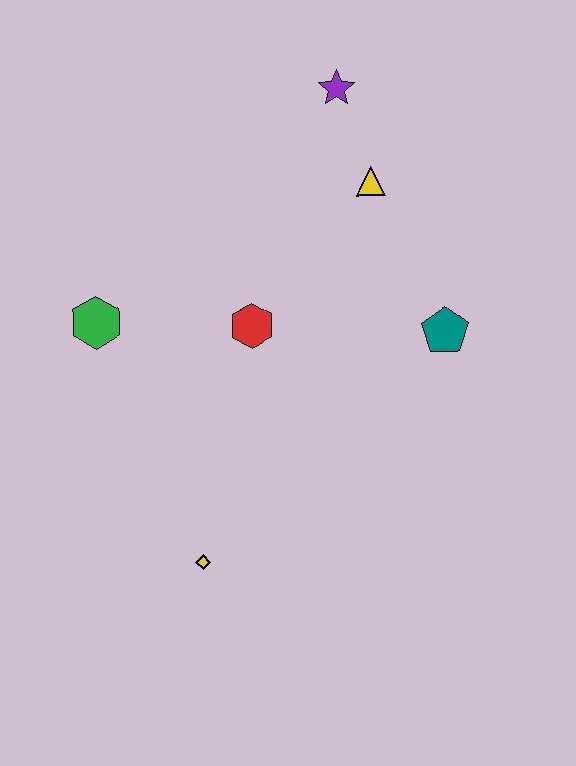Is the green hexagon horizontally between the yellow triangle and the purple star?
No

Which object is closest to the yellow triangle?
The purple star is closest to the yellow triangle.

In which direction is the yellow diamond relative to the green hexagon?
The yellow diamond is below the green hexagon.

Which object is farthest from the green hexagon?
The teal pentagon is farthest from the green hexagon.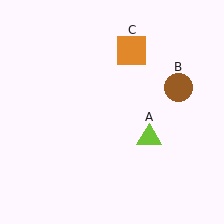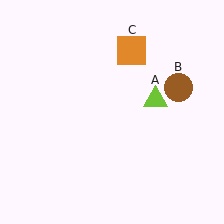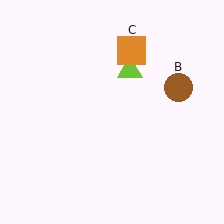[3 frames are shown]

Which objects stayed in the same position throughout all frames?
Brown circle (object B) and orange square (object C) remained stationary.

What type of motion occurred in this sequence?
The lime triangle (object A) rotated counterclockwise around the center of the scene.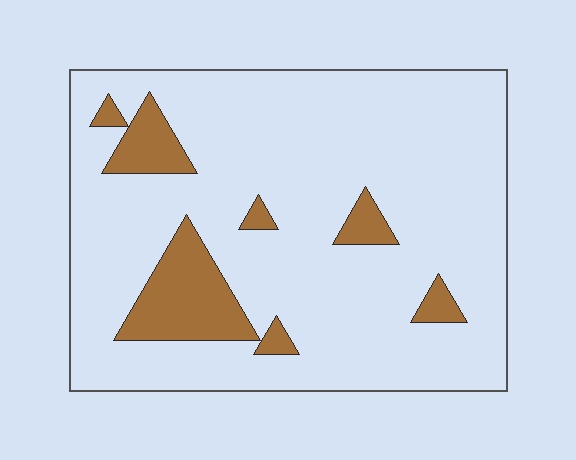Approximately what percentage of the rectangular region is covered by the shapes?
Approximately 15%.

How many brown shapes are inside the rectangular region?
7.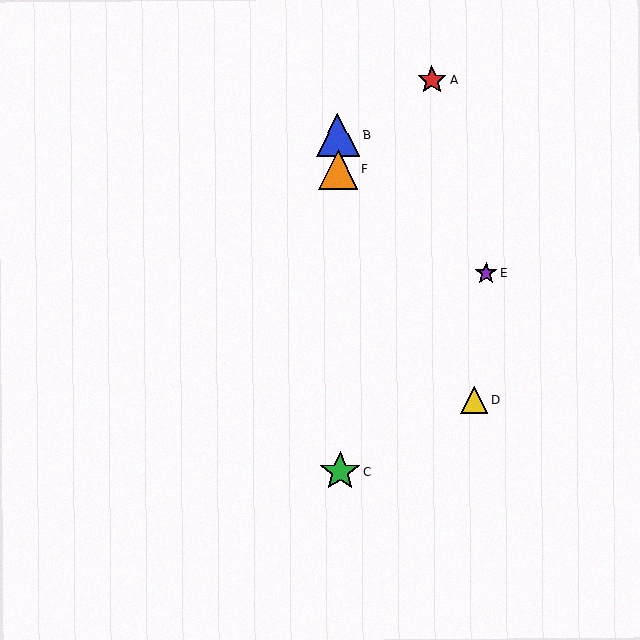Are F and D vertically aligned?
No, F is at x≈338 and D is at x≈474.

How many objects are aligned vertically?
3 objects (B, C, F) are aligned vertically.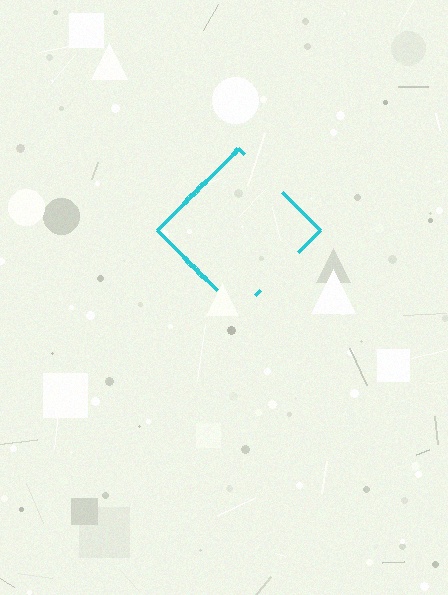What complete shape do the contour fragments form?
The contour fragments form a diamond.